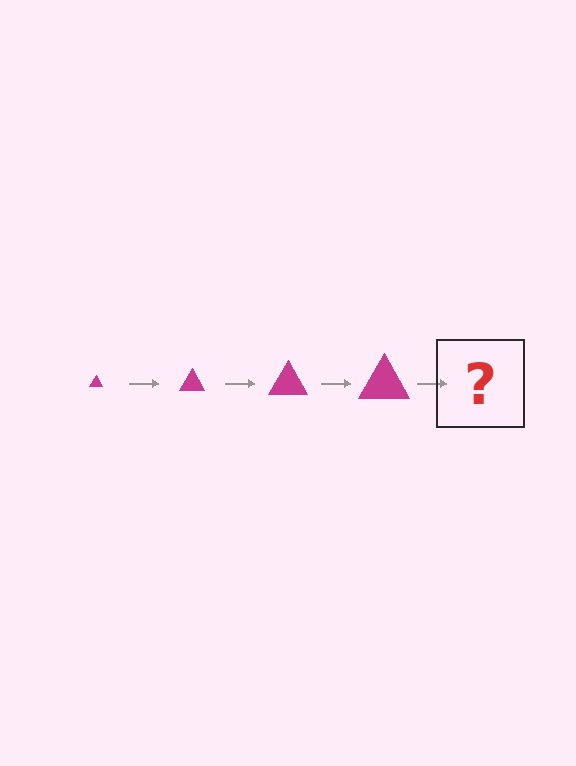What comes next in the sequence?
The next element should be a magenta triangle, larger than the previous one.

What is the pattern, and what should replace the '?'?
The pattern is that the triangle gets progressively larger each step. The '?' should be a magenta triangle, larger than the previous one.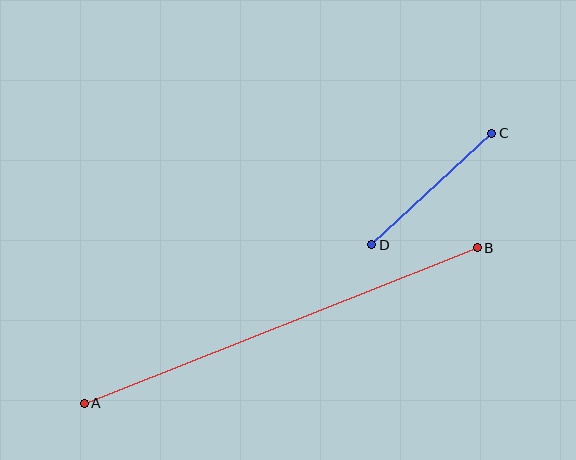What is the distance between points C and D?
The distance is approximately 164 pixels.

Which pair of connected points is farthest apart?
Points A and B are farthest apart.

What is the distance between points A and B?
The distance is approximately 423 pixels.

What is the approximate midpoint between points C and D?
The midpoint is at approximately (432, 189) pixels.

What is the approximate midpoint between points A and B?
The midpoint is at approximately (281, 326) pixels.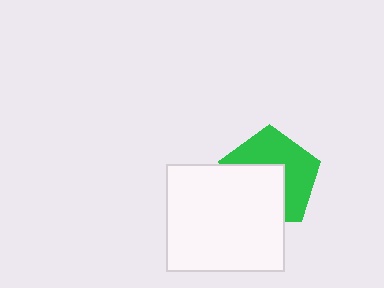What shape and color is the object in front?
The object in front is a white rectangle.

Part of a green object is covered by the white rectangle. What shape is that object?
It is a pentagon.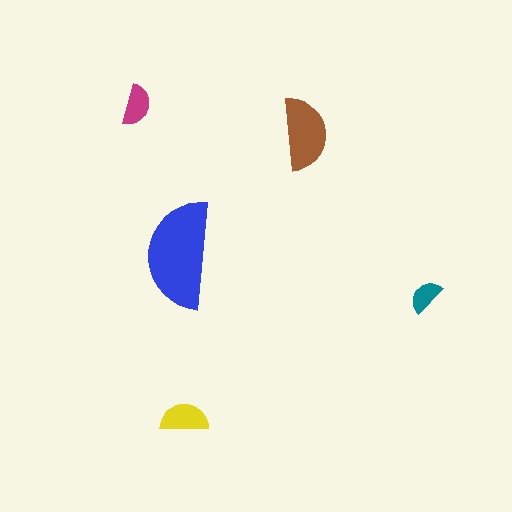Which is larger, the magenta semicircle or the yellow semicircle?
The yellow one.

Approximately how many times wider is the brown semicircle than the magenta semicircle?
About 2 times wider.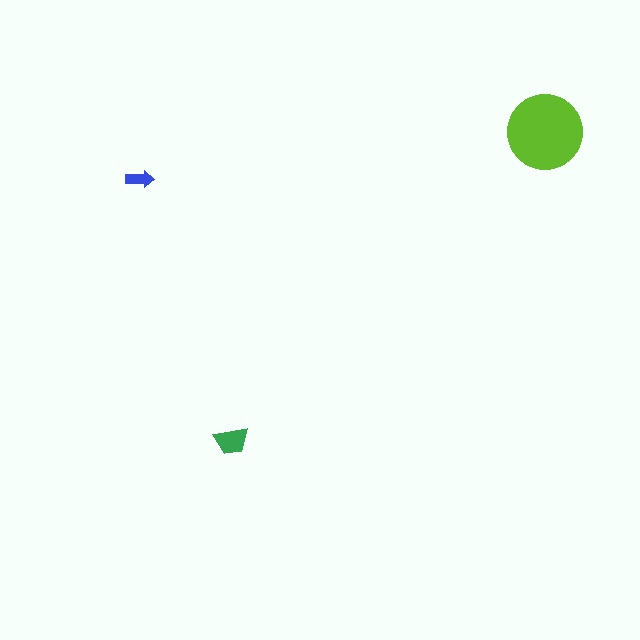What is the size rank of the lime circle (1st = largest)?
1st.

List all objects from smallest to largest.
The blue arrow, the green trapezoid, the lime circle.